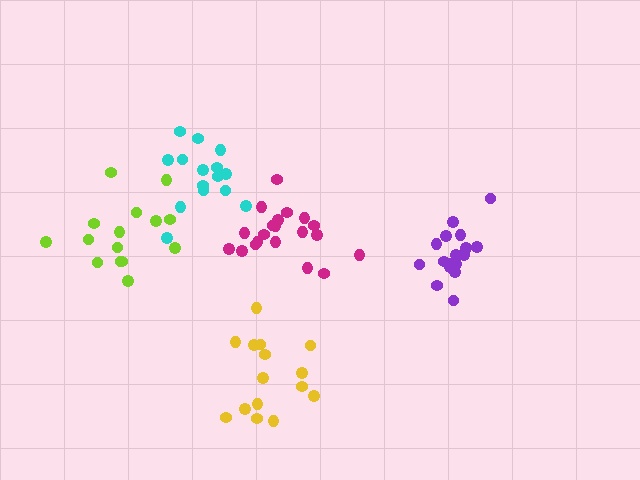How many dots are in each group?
Group 1: 20 dots, Group 2: 18 dots, Group 3: 15 dots, Group 4: 15 dots, Group 5: 15 dots (83 total).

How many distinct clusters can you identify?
There are 5 distinct clusters.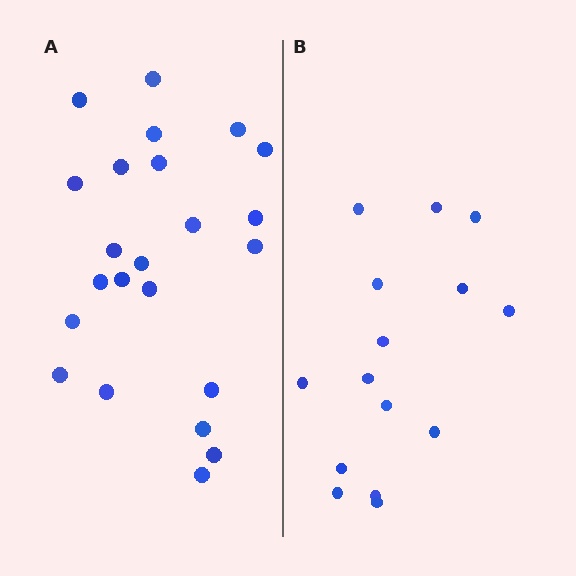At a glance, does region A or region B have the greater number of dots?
Region A (the left region) has more dots.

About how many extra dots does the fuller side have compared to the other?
Region A has roughly 8 or so more dots than region B.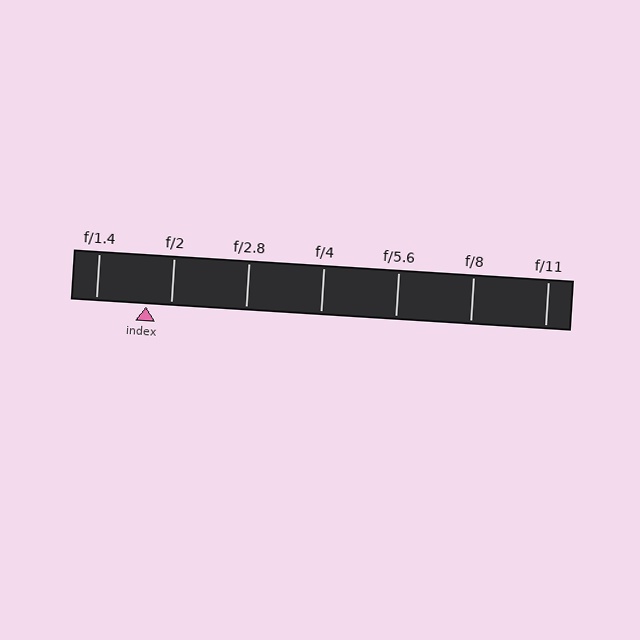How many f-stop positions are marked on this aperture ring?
There are 7 f-stop positions marked.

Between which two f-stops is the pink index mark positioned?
The index mark is between f/1.4 and f/2.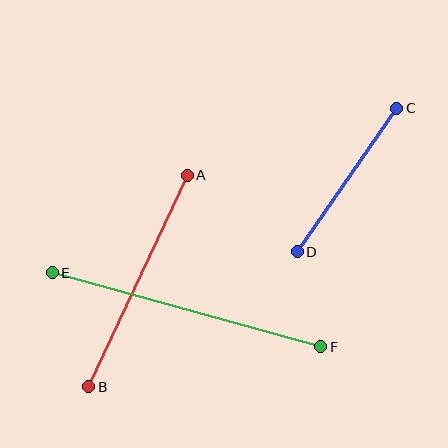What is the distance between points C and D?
The distance is approximately 174 pixels.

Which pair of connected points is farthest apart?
Points E and F are farthest apart.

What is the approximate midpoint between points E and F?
The midpoint is at approximately (187, 310) pixels.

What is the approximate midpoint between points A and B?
The midpoint is at approximately (138, 281) pixels.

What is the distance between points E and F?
The distance is approximately 279 pixels.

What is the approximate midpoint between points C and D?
The midpoint is at approximately (347, 180) pixels.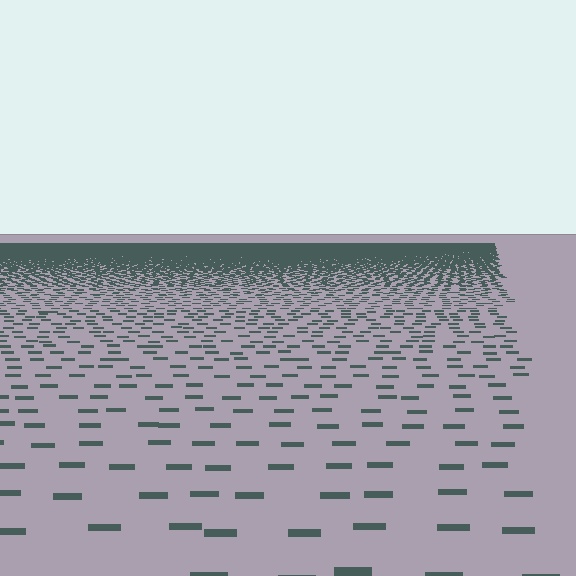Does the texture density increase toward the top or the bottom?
Density increases toward the top.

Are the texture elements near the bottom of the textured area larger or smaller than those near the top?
Larger. Near the bottom, elements are closer to the viewer and appear at a bigger on-screen size.